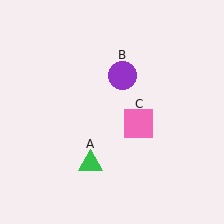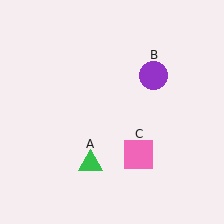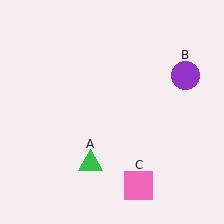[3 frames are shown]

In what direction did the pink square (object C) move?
The pink square (object C) moved down.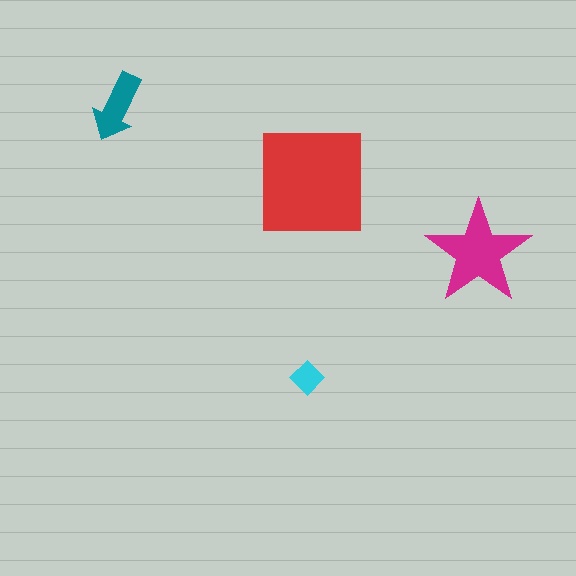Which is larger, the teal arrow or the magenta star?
The magenta star.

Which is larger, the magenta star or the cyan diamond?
The magenta star.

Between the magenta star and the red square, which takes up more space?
The red square.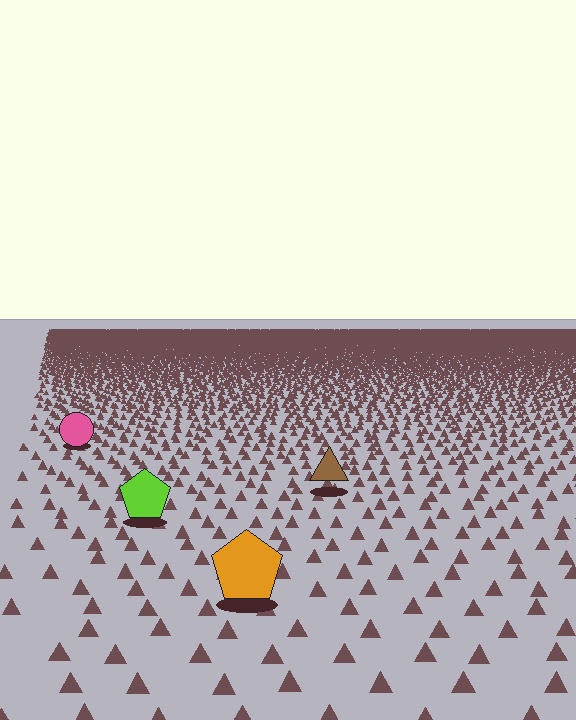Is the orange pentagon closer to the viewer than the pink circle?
Yes. The orange pentagon is closer — you can tell from the texture gradient: the ground texture is coarser near it.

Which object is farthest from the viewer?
The pink circle is farthest from the viewer. It appears smaller and the ground texture around it is denser.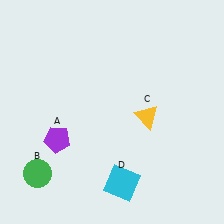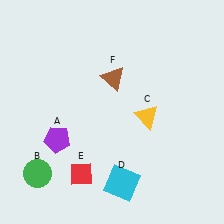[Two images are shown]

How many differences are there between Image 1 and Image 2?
There are 2 differences between the two images.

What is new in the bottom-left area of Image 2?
A red diamond (E) was added in the bottom-left area of Image 2.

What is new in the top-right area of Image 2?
A brown triangle (F) was added in the top-right area of Image 2.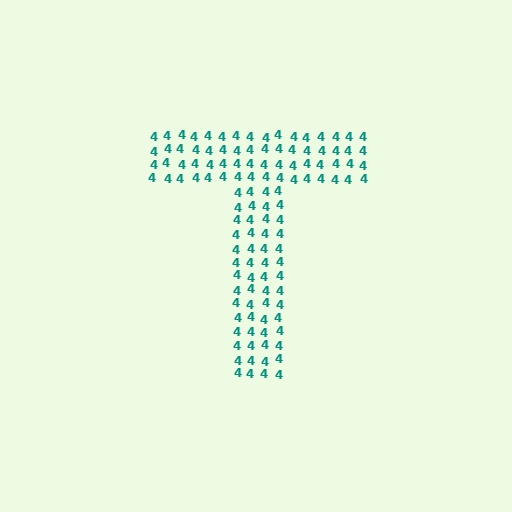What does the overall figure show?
The overall figure shows the letter T.